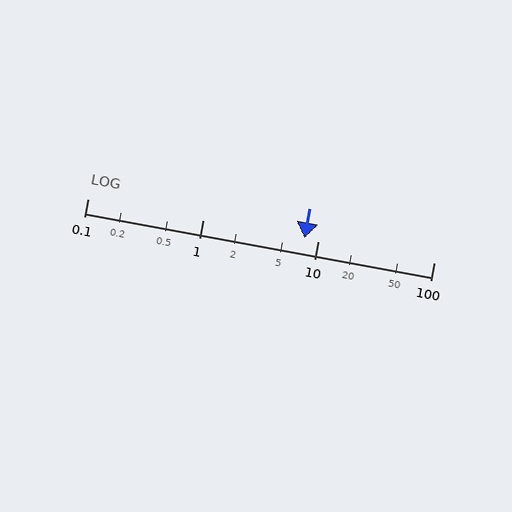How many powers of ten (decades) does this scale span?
The scale spans 3 decades, from 0.1 to 100.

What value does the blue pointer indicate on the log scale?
The pointer indicates approximately 7.6.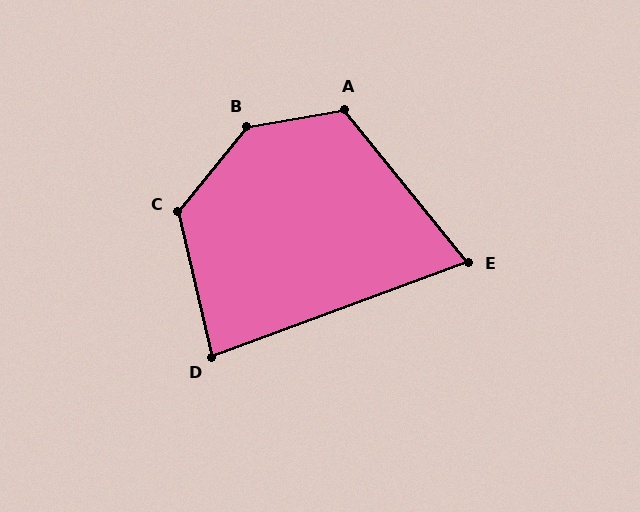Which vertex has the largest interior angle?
B, at approximately 139 degrees.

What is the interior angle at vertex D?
Approximately 83 degrees (acute).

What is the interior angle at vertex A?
Approximately 119 degrees (obtuse).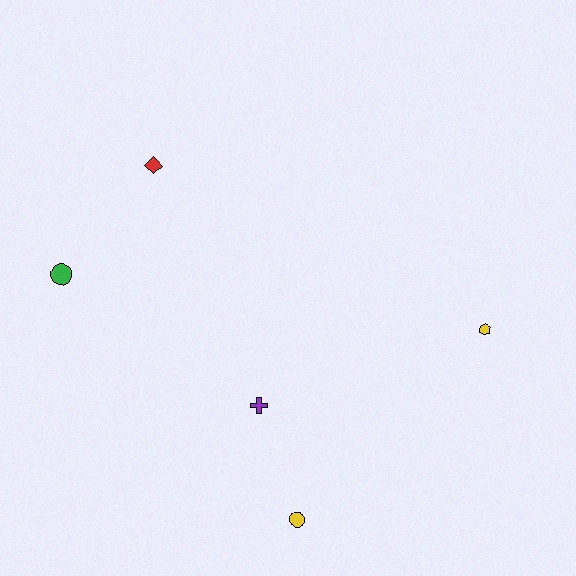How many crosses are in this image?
There is 1 cross.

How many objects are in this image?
There are 5 objects.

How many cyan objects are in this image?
There are no cyan objects.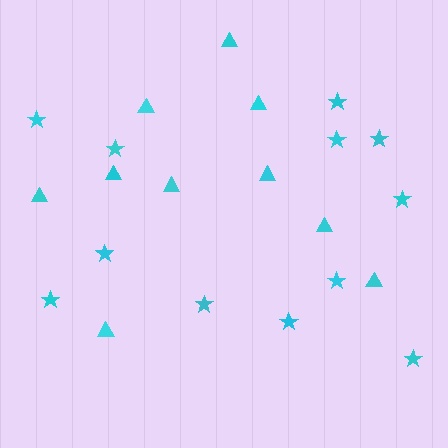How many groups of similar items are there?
There are 2 groups: one group of stars (12) and one group of triangles (10).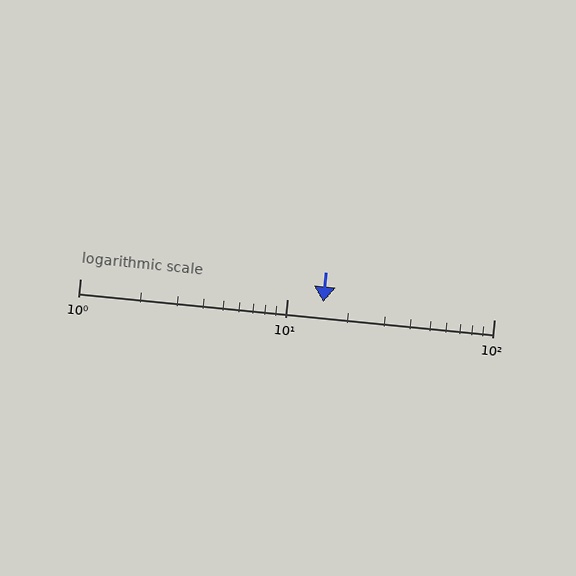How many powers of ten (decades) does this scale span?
The scale spans 2 decades, from 1 to 100.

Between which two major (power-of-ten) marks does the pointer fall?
The pointer is between 10 and 100.